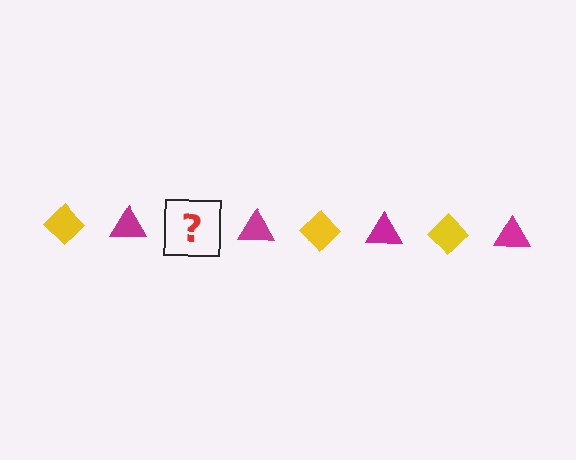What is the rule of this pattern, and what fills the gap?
The rule is that the pattern alternates between yellow diamond and magenta triangle. The gap should be filled with a yellow diamond.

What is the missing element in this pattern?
The missing element is a yellow diamond.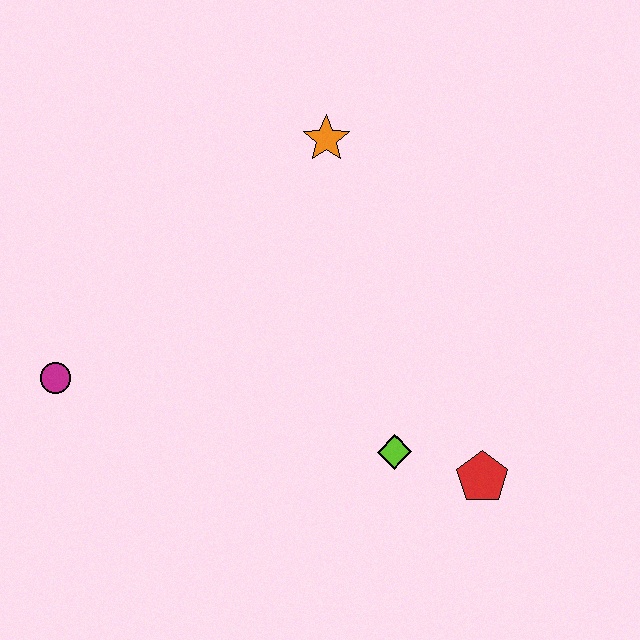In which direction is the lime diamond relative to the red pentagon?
The lime diamond is to the left of the red pentagon.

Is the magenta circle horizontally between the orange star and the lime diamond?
No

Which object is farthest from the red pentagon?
The magenta circle is farthest from the red pentagon.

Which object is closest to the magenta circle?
The lime diamond is closest to the magenta circle.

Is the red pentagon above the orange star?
No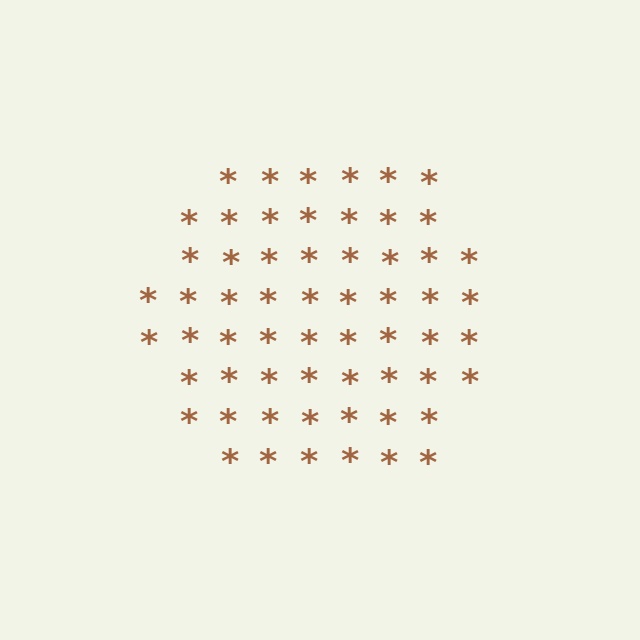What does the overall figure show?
The overall figure shows a hexagon.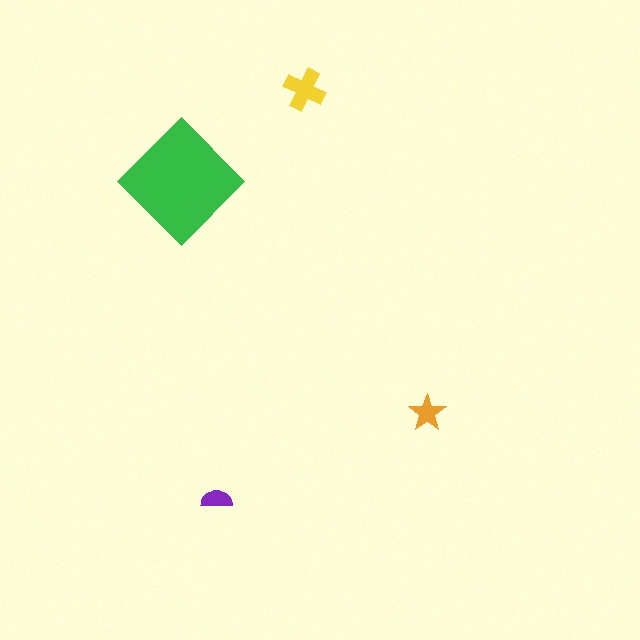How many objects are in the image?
There are 4 objects in the image.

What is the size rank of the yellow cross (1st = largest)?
2nd.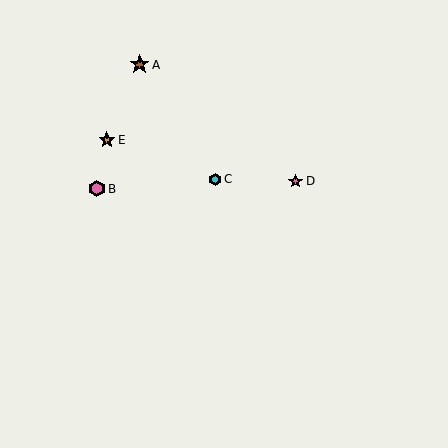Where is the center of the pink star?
The center of the pink star is at (296, 181).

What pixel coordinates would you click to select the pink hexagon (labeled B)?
Click at (97, 189) to select the pink hexagon B.